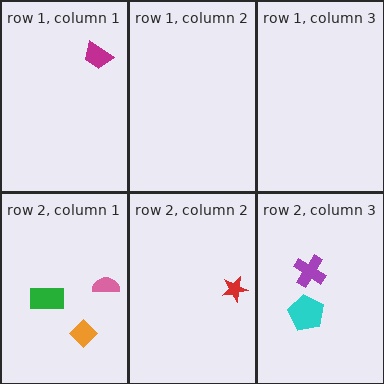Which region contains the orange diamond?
The row 2, column 1 region.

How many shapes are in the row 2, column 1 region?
3.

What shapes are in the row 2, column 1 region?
The pink semicircle, the green rectangle, the orange diamond.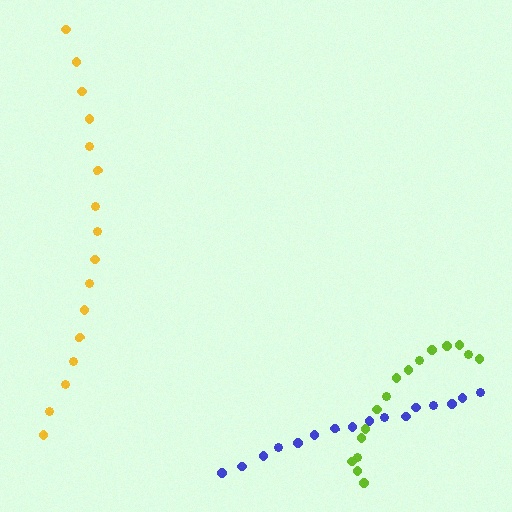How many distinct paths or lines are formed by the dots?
There are 3 distinct paths.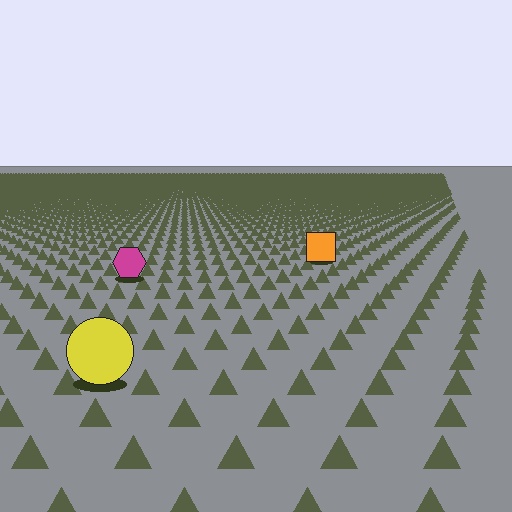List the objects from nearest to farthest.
From nearest to farthest: the yellow circle, the magenta hexagon, the orange square.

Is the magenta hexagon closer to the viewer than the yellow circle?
No. The yellow circle is closer — you can tell from the texture gradient: the ground texture is coarser near it.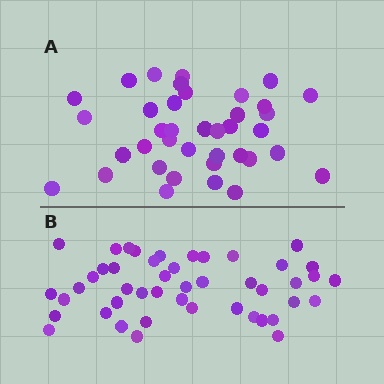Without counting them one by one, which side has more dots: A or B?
Region B (the bottom region) has more dots.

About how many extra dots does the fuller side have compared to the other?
Region B has roughly 8 or so more dots than region A.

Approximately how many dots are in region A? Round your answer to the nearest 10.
About 40 dots. (The exact count is 38, which rounds to 40.)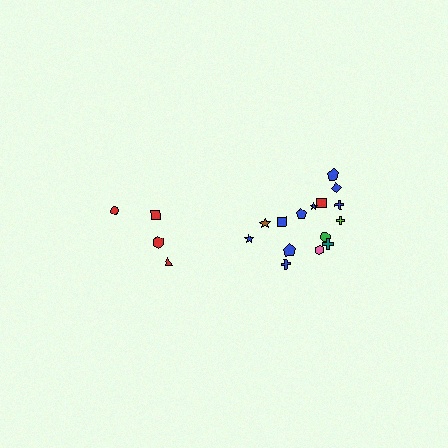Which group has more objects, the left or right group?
The right group.